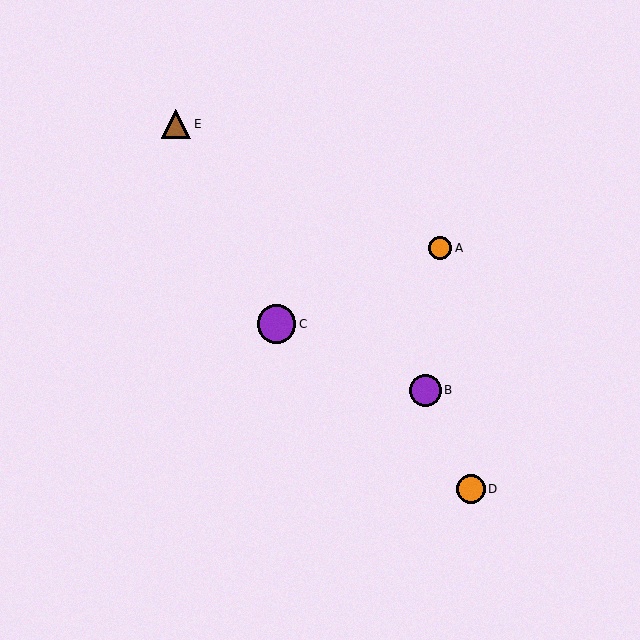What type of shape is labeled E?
Shape E is a brown triangle.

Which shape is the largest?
The purple circle (labeled C) is the largest.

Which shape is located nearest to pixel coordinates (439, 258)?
The orange circle (labeled A) at (440, 248) is nearest to that location.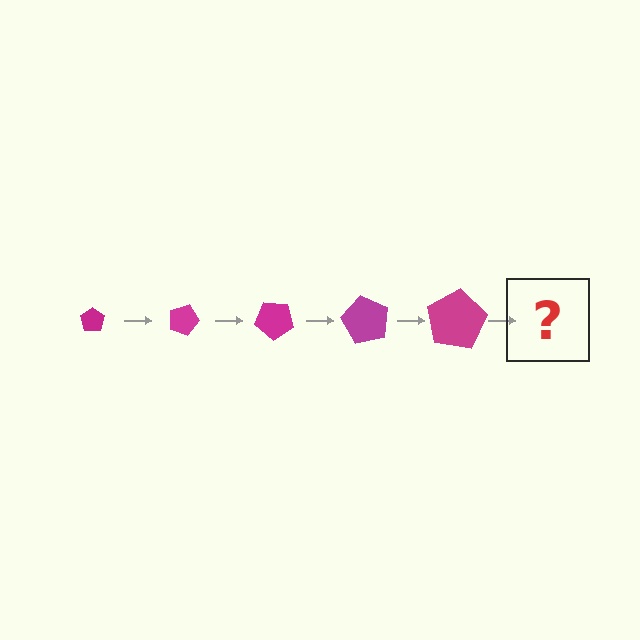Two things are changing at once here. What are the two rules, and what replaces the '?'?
The two rules are that the pentagon grows larger each step and it rotates 20 degrees each step. The '?' should be a pentagon, larger than the previous one and rotated 100 degrees from the start.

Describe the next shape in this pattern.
It should be a pentagon, larger than the previous one and rotated 100 degrees from the start.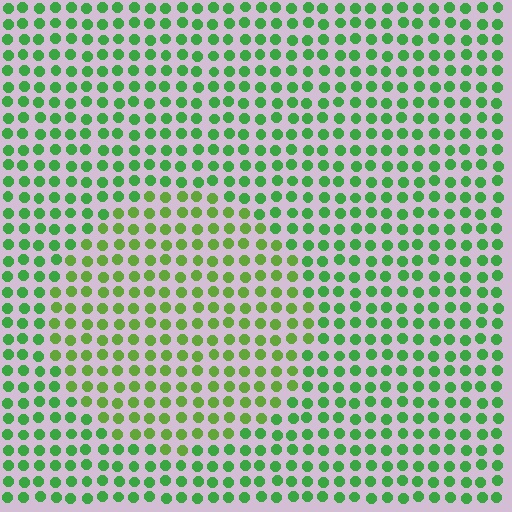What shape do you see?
I see a circle.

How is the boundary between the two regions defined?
The boundary is defined purely by a slight shift in hue (about 27 degrees). Spacing, size, and orientation are identical on both sides.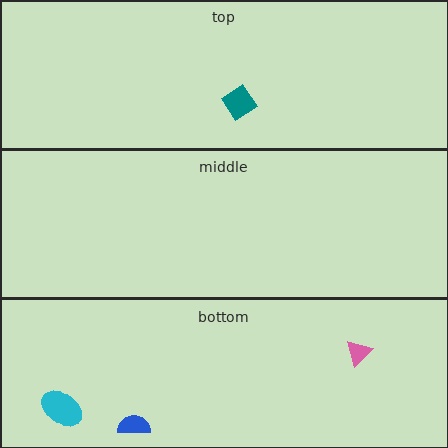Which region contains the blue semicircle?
The bottom region.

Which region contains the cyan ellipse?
The bottom region.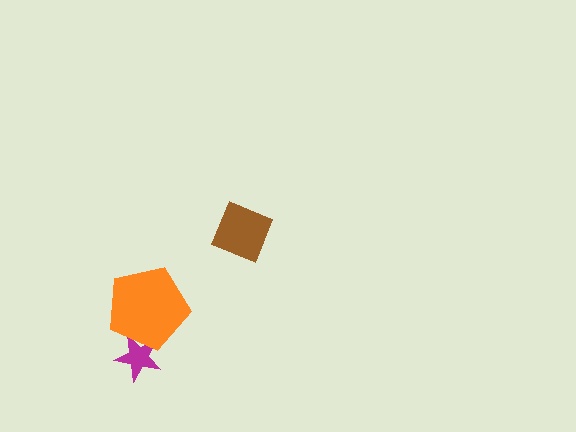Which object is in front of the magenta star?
The orange pentagon is in front of the magenta star.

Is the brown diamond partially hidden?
No, no other shape covers it.